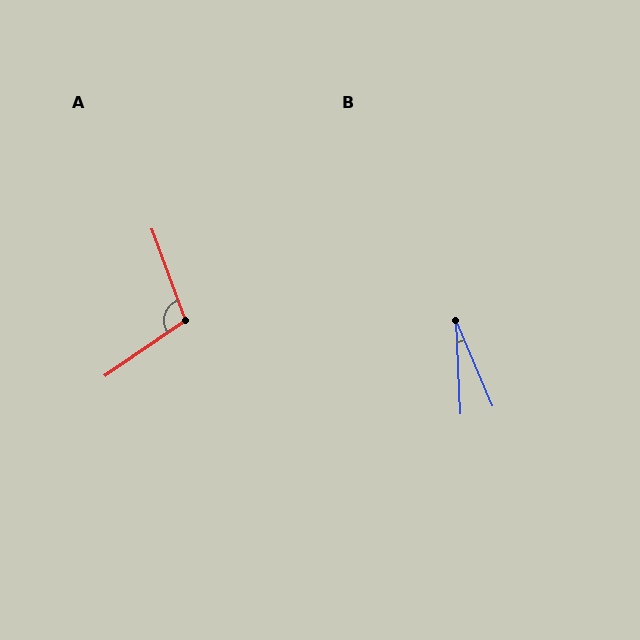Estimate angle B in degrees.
Approximately 20 degrees.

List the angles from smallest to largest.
B (20°), A (104°).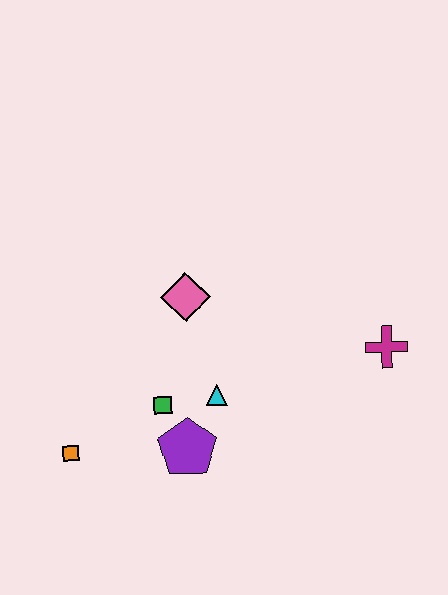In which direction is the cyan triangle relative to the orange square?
The cyan triangle is to the right of the orange square.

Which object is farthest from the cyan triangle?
The magenta cross is farthest from the cyan triangle.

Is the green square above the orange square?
Yes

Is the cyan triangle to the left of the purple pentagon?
No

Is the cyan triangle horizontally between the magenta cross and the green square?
Yes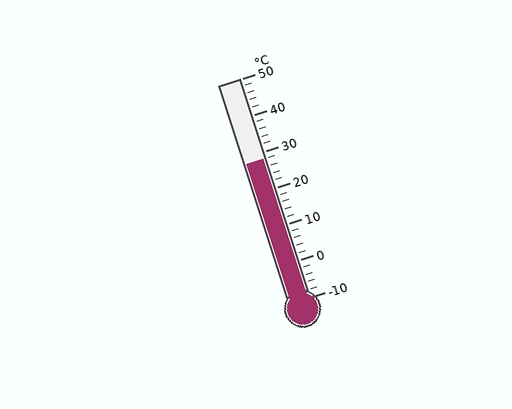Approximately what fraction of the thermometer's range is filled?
The thermometer is filled to approximately 65% of its range.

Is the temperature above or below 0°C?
The temperature is above 0°C.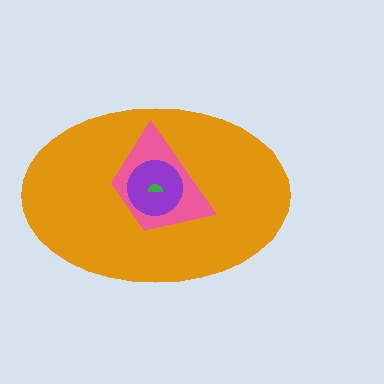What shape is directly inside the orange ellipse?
The pink trapezoid.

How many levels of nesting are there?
4.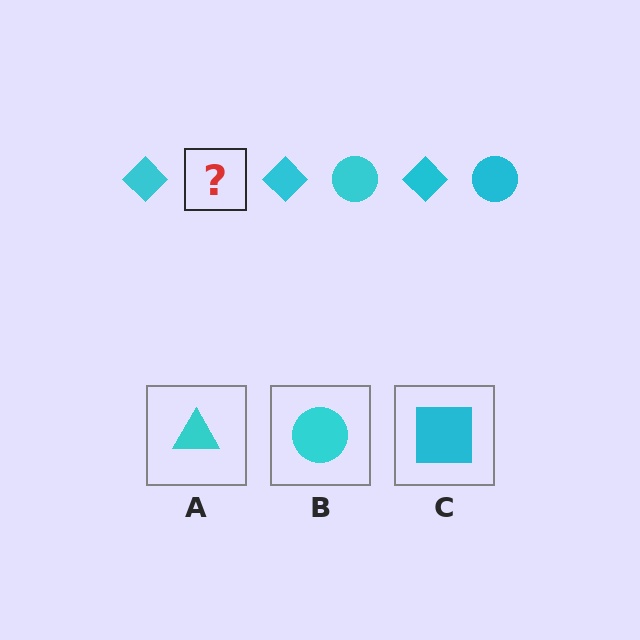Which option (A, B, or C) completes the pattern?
B.